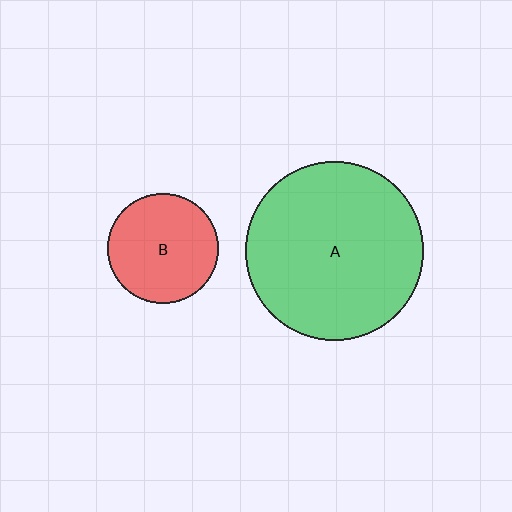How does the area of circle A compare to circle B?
Approximately 2.6 times.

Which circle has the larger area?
Circle A (green).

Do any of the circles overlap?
No, none of the circles overlap.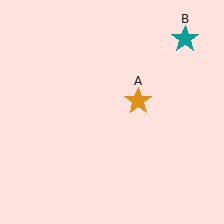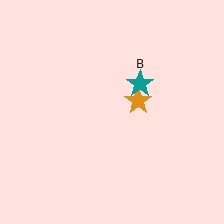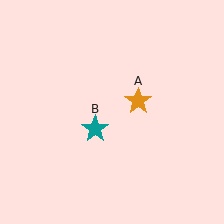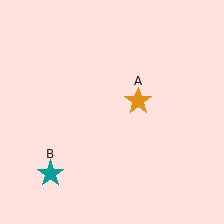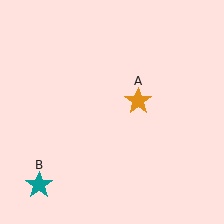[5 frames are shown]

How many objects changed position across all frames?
1 object changed position: teal star (object B).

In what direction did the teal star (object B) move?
The teal star (object B) moved down and to the left.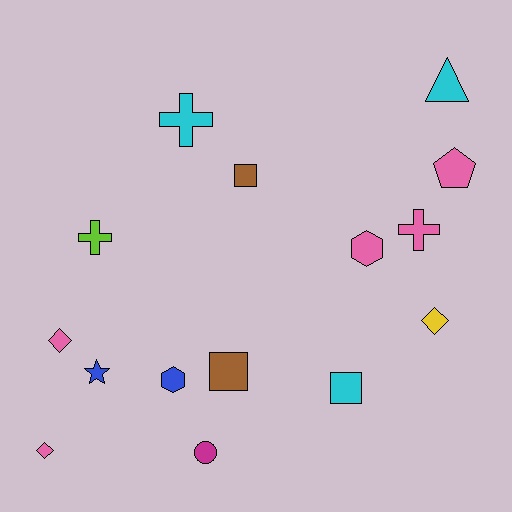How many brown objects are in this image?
There are 2 brown objects.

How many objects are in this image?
There are 15 objects.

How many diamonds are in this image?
There are 3 diamonds.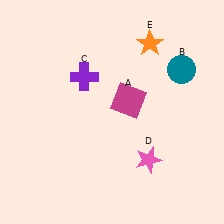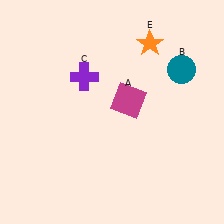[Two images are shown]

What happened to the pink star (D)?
The pink star (D) was removed in Image 2. It was in the bottom-right area of Image 1.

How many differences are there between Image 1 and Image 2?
There is 1 difference between the two images.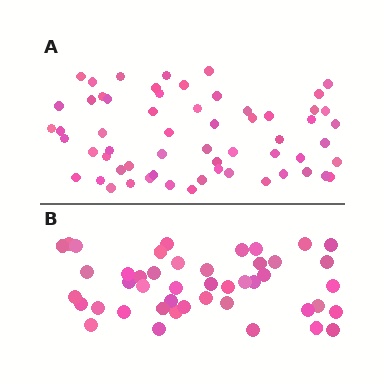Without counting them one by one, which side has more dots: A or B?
Region A (the top region) has more dots.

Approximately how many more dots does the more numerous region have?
Region A has approximately 15 more dots than region B.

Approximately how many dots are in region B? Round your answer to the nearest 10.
About 40 dots. (The exact count is 45, which rounds to 40.)